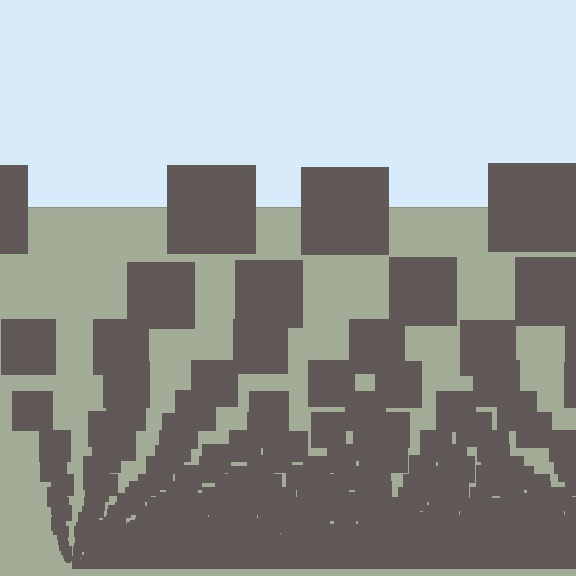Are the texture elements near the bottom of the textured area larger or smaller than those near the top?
Smaller. The gradient is inverted — elements near the bottom are smaller and denser.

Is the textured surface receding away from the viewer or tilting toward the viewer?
The surface appears to tilt toward the viewer. Texture elements get larger and sparser toward the top.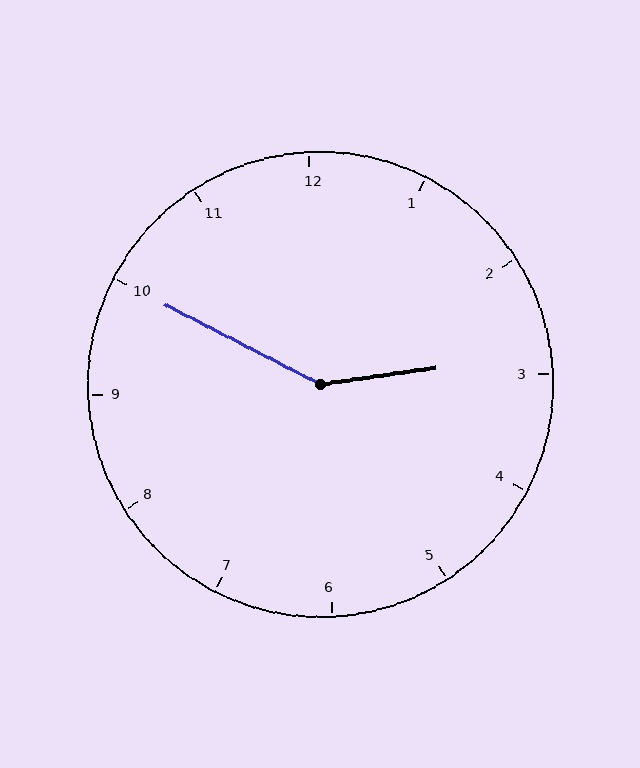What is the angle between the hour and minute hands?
Approximately 145 degrees.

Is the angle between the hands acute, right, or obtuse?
It is obtuse.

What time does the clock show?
2:50.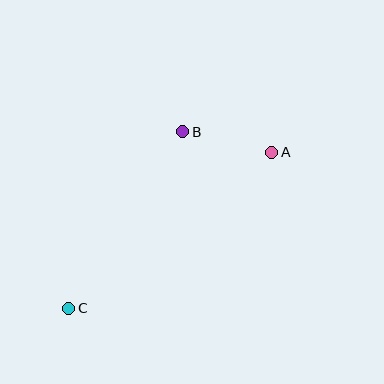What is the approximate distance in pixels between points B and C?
The distance between B and C is approximately 210 pixels.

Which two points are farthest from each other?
Points A and C are farthest from each other.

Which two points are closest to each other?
Points A and B are closest to each other.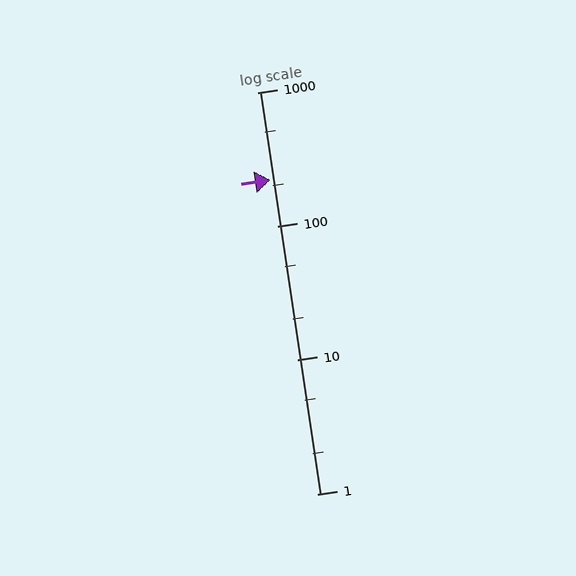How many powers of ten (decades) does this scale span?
The scale spans 3 decades, from 1 to 1000.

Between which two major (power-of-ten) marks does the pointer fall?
The pointer is between 100 and 1000.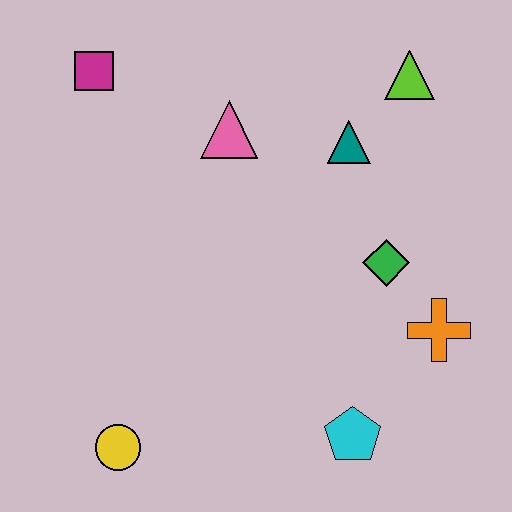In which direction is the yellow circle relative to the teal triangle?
The yellow circle is below the teal triangle.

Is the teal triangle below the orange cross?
No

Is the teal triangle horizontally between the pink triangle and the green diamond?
Yes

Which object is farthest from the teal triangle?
The yellow circle is farthest from the teal triangle.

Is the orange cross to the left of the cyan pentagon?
No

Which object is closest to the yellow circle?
The cyan pentagon is closest to the yellow circle.